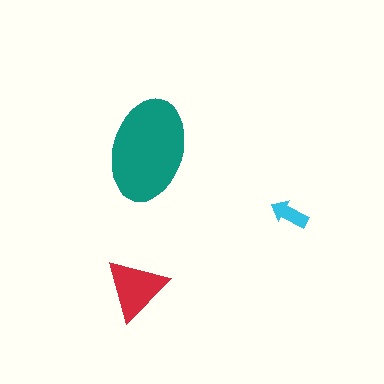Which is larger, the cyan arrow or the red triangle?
The red triangle.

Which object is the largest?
The teal ellipse.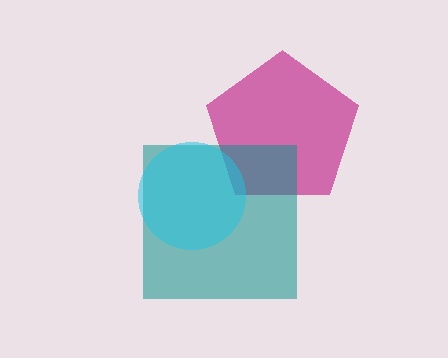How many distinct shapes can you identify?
There are 3 distinct shapes: a magenta pentagon, a teal square, a cyan circle.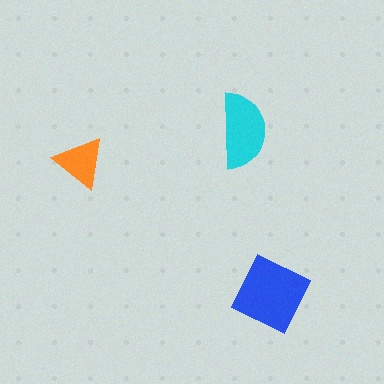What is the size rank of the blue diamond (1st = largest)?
1st.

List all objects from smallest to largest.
The orange triangle, the cyan semicircle, the blue diamond.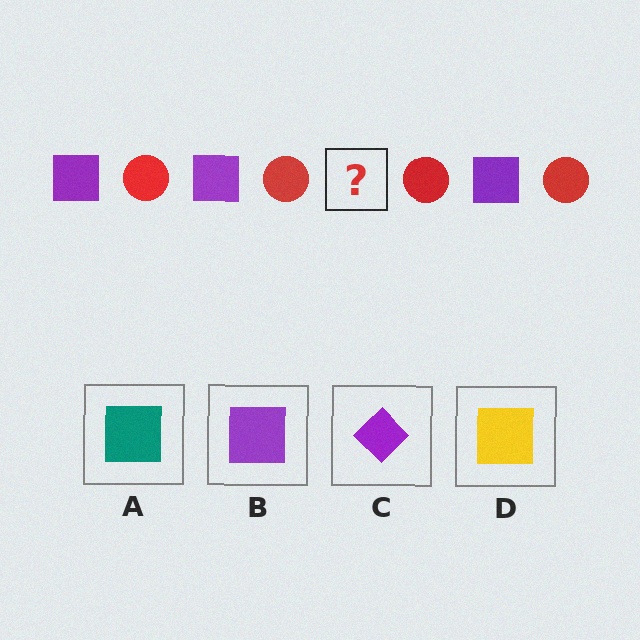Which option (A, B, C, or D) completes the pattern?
B.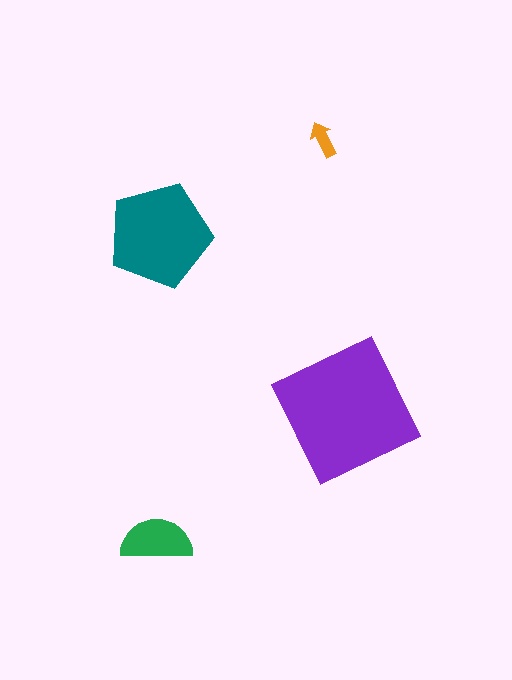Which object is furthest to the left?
The green semicircle is leftmost.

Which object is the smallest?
The orange arrow.